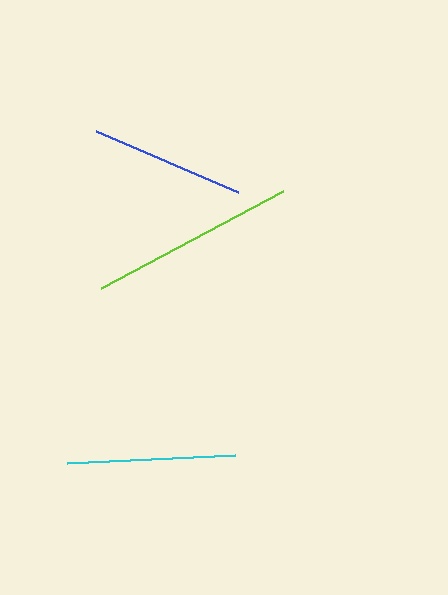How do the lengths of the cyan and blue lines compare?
The cyan and blue lines are approximately the same length.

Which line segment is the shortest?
The blue line is the shortest at approximately 155 pixels.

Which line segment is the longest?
The lime line is the longest at approximately 205 pixels.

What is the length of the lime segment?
The lime segment is approximately 205 pixels long.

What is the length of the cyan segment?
The cyan segment is approximately 168 pixels long.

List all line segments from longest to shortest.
From longest to shortest: lime, cyan, blue.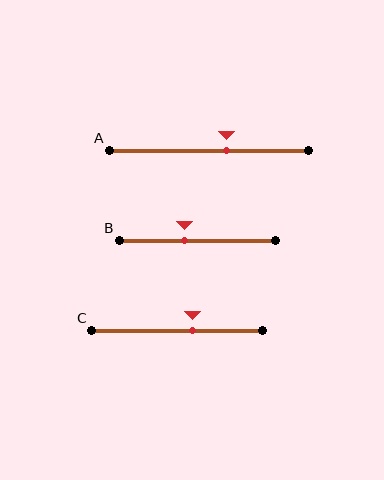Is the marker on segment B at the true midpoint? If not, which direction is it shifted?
No, the marker on segment B is shifted to the left by about 8% of the segment length.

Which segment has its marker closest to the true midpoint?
Segment B has its marker closest to the true midpoint.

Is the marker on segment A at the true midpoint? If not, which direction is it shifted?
No, the marker on segment A is shifted to the right by about 9% of the segment length.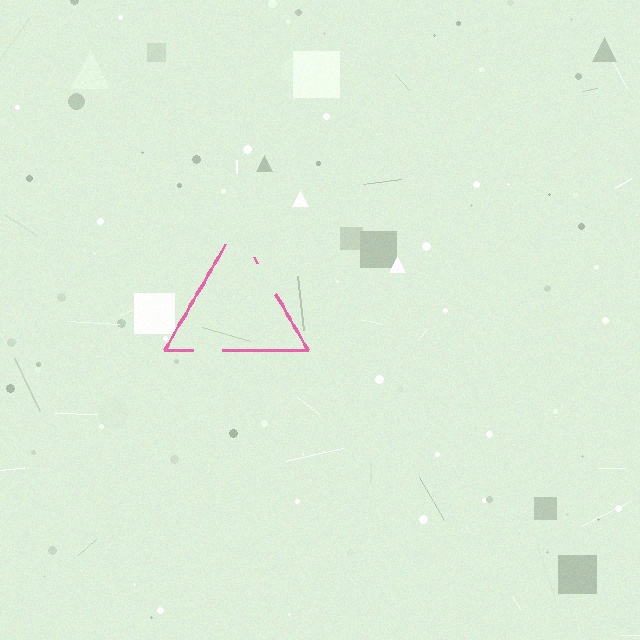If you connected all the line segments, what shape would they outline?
They would outline a triangle.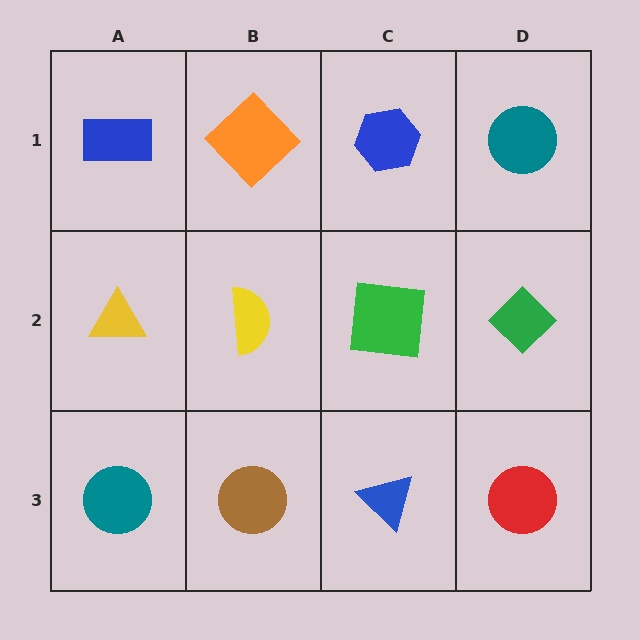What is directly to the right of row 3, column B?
A blue triangle.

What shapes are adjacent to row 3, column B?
A yellow semicircle (row 2, column B), a teal circle (row 3, column A), a blue triangle (row 3, column C).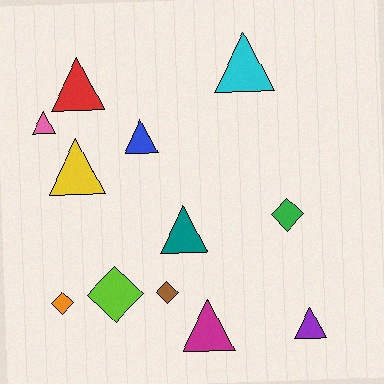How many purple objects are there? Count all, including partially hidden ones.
There is 1 purple object.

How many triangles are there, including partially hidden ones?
There are 8 triangles.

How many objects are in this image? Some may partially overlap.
There are 12 objects.